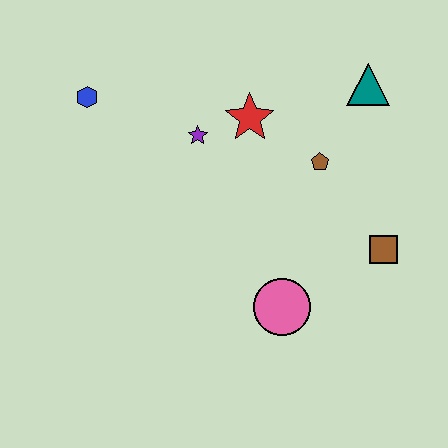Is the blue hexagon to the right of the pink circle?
No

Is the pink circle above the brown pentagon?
No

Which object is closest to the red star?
The purple star is closest to the red star.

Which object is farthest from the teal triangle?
The blue hexagon is farthest from the teal triangle.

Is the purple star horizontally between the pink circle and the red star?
No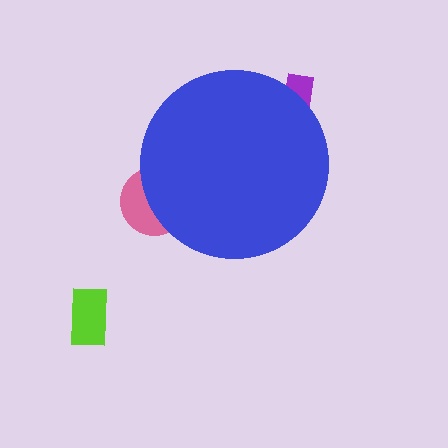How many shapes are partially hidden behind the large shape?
2 shapes are partially hidden.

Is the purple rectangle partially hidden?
Yes, the purple rectangle is partially hidden behind the blue circle.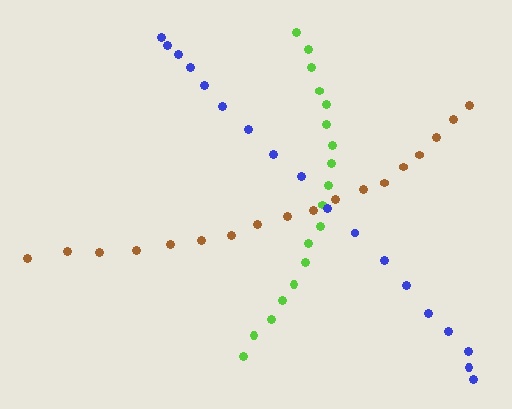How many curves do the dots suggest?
There are 3 distinct paths.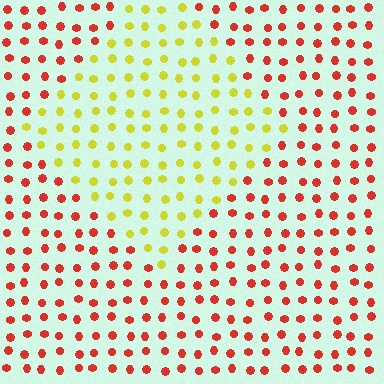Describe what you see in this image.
The image is filled with small red elements in a uniform arrangement. A diamond-shaped region is visible where the elements are tinted to a slightly different hue, forming a subtle color boundary.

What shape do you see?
I see a diamond.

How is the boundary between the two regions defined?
The boundary is defined purely by a slight shift in hue (about 62 degrees). Spacing, size, and orientation are identical on both sides.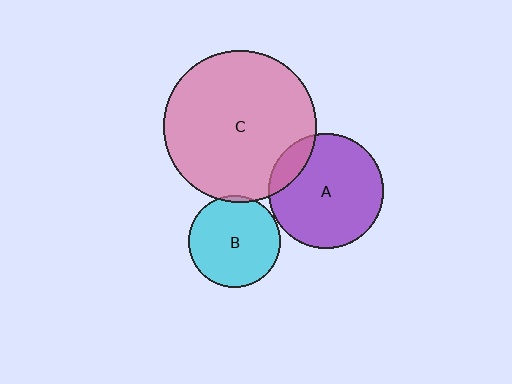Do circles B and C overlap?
Yes.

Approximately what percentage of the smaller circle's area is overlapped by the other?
Approximately 5%.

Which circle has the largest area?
Circle C (pink).